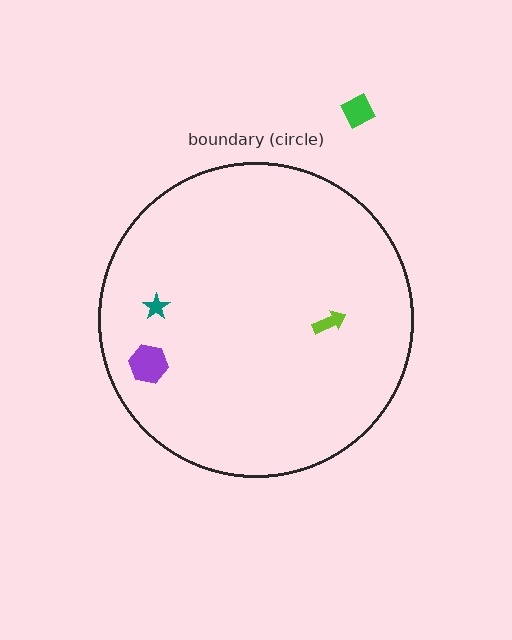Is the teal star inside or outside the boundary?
Inside.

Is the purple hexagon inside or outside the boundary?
Inside.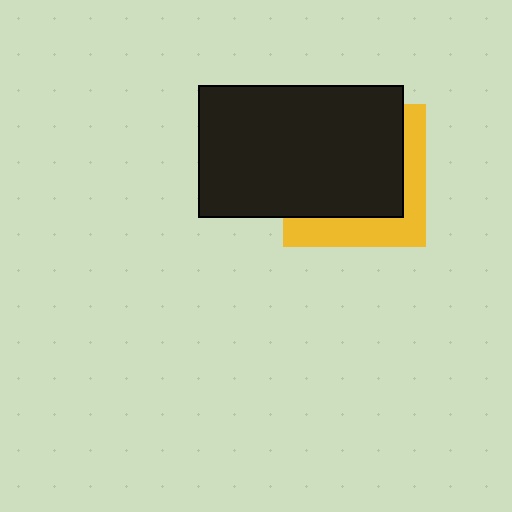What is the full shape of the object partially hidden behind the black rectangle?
The partially hidden object is a yellow square.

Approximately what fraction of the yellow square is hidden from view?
Roughly 67% of the yellow square is hidden behind the black rectangle.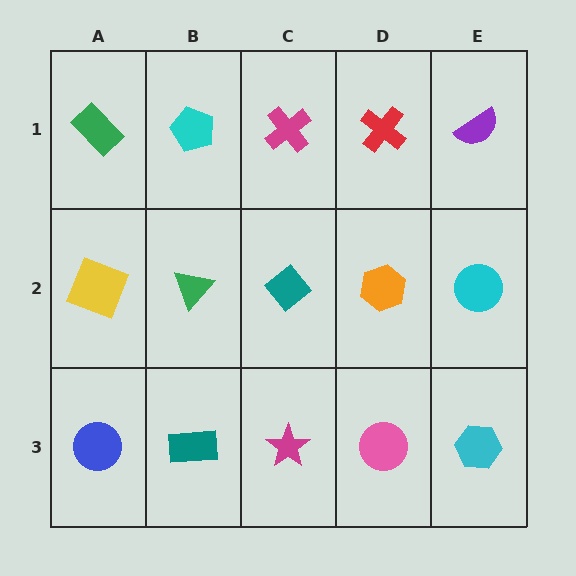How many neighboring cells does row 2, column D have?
4.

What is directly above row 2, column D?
A red cross.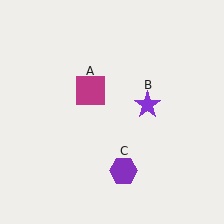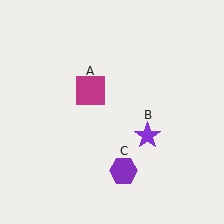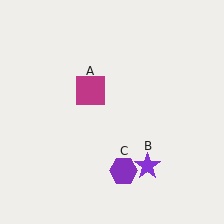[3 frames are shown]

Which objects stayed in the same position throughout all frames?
Magenta square (object A) and purple hexagon (object C) remained stationary.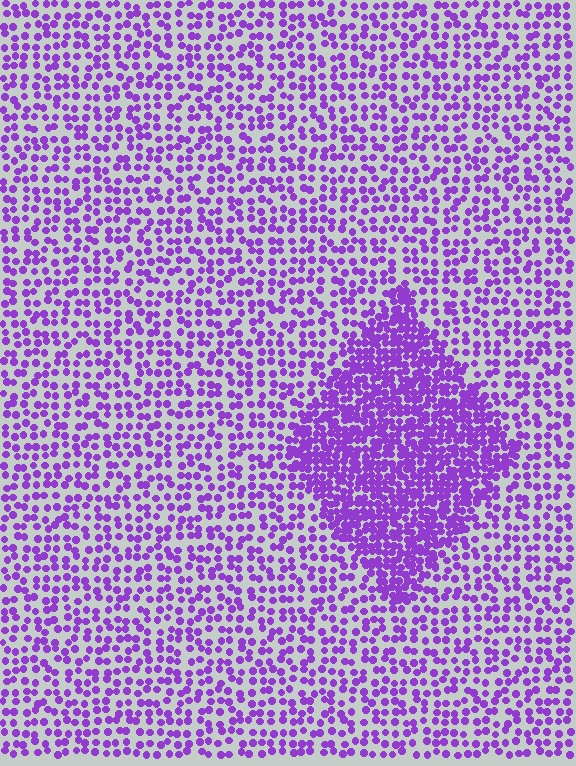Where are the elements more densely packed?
The elements are more densely packed inside the diamond boundary.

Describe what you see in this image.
The image contains small purple elements arranged at two different densities. A diamond-shaped region is visible where the elements are more densely packed than the surrounding area.